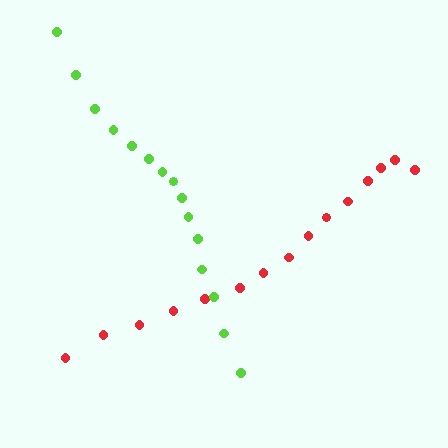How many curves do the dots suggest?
There are 2 distinct paths.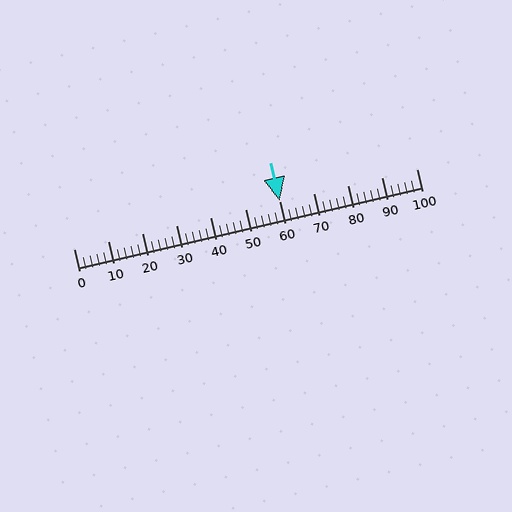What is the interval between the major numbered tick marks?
The major tick marks are spaced 10 units apart.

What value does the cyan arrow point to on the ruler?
The cyan arrow points to approximately 60.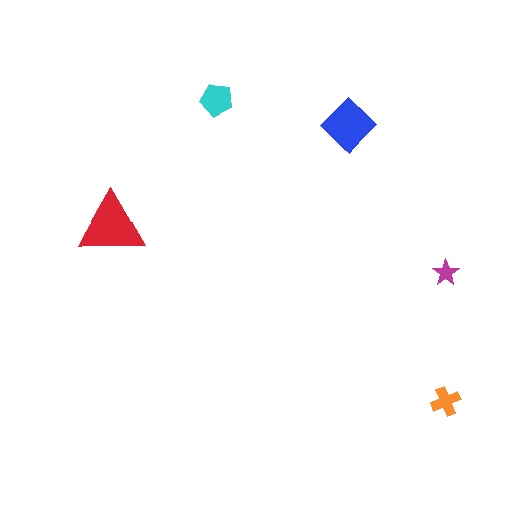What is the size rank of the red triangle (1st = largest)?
1st.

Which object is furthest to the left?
The red triangle is leftmost.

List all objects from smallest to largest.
The magenta star, the orange cross, the cyan pentagon, the blue diamond, the red triangle.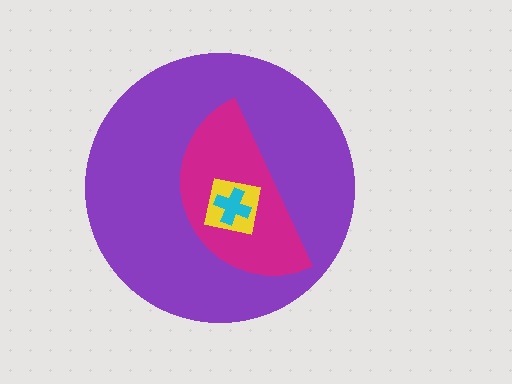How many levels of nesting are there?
4.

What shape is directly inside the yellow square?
The cyan cross.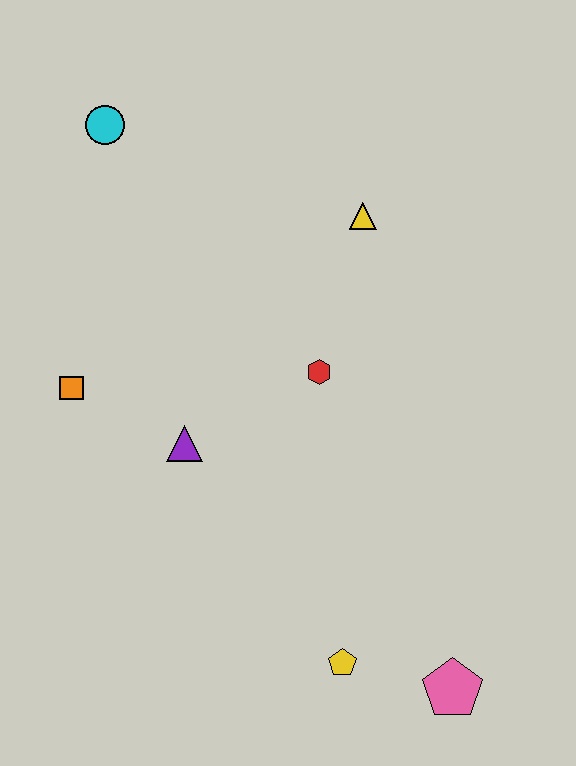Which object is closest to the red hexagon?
The purple triangle is closest to the red hexagon.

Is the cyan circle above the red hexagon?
Yes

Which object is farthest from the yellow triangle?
The pink pentagon is farthest from the yellow triangle.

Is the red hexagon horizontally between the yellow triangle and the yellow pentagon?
No